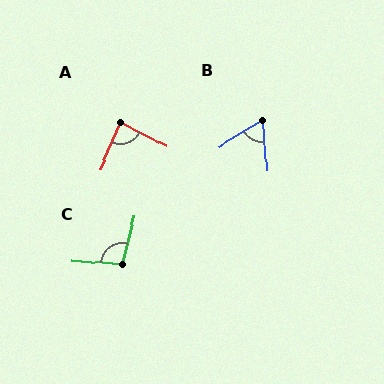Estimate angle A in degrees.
Approximately 86 degrees.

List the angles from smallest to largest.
B (62°), A (86°), C (100°).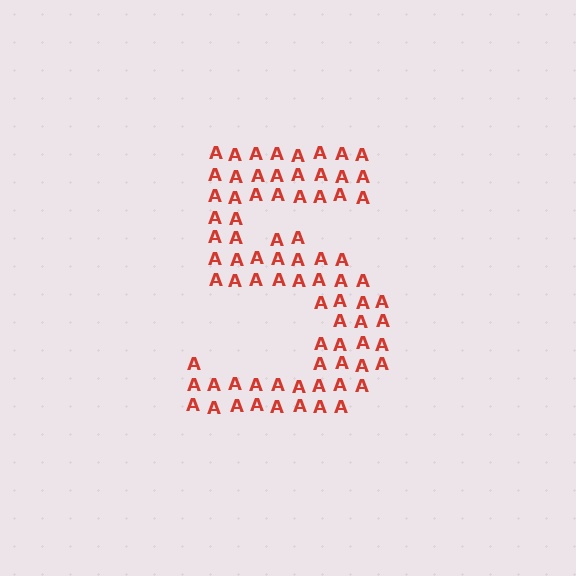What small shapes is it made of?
It is made of small letter A's.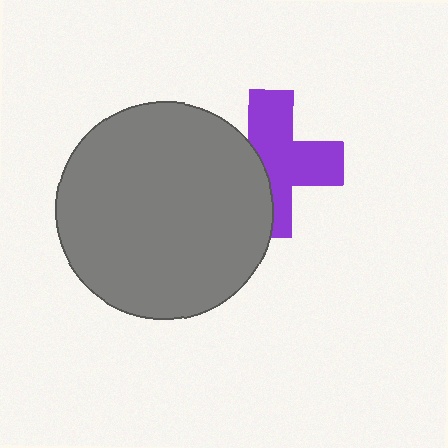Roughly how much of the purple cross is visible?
About half of it is visible (roughly 62%).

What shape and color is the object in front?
The object in front is a gray circle.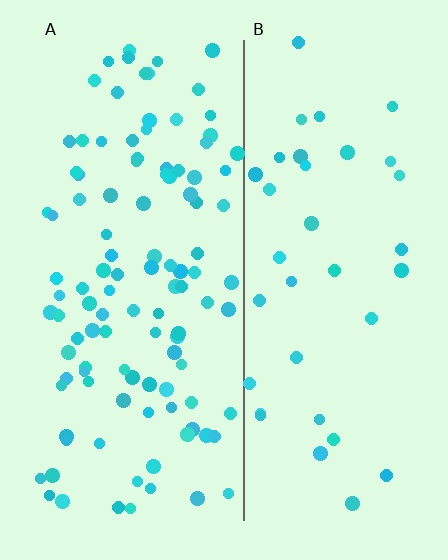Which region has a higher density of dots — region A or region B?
A (the left).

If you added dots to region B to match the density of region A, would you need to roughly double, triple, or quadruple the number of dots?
Approximately triple.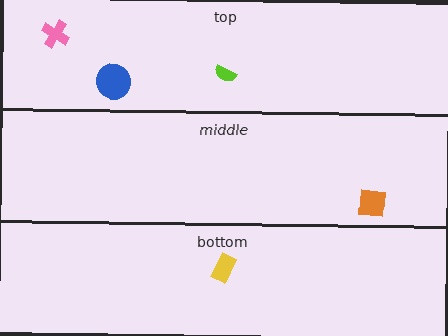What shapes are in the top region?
The blue circle, the pink cross, the lime semicircle.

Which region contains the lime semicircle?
The top region.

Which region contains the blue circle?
The top region.